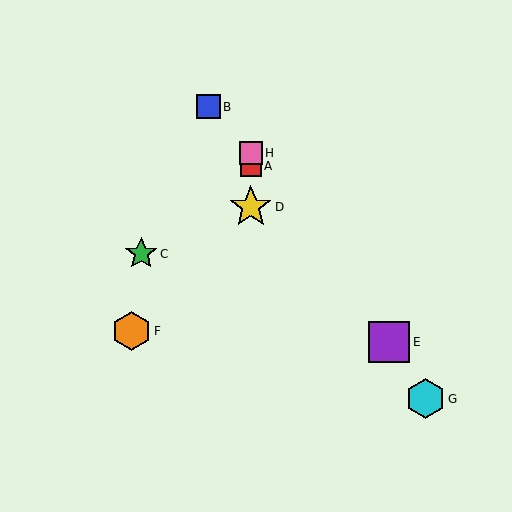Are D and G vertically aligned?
No, D is at x≈251 and G is at x≈425.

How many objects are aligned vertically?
3 objects (A, D, H) are aligned vertically.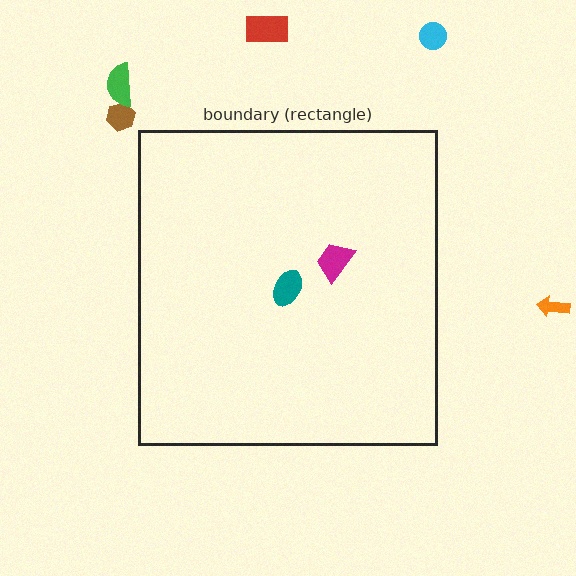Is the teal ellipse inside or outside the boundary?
Inside.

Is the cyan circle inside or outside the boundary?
Outside.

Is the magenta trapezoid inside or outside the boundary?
Inside.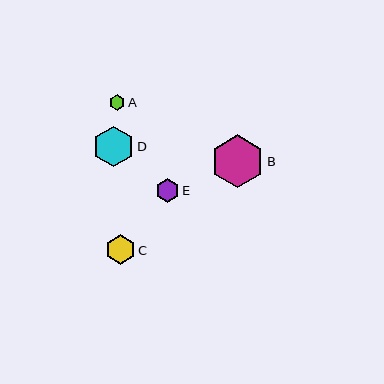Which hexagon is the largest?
Hexagon B is the largest with a size of approximately 53 pixels.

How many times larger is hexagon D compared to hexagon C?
Hexagon D is approximately 1.4 times the size of hexagon C.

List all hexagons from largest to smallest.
From largest to smallest: B, D, C, E, A.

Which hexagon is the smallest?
Hexagon A is the smallest with a size of approximately 16 pixels.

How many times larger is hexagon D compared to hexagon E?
Hexagon D is approximately 1.7 times the size of hexagon E.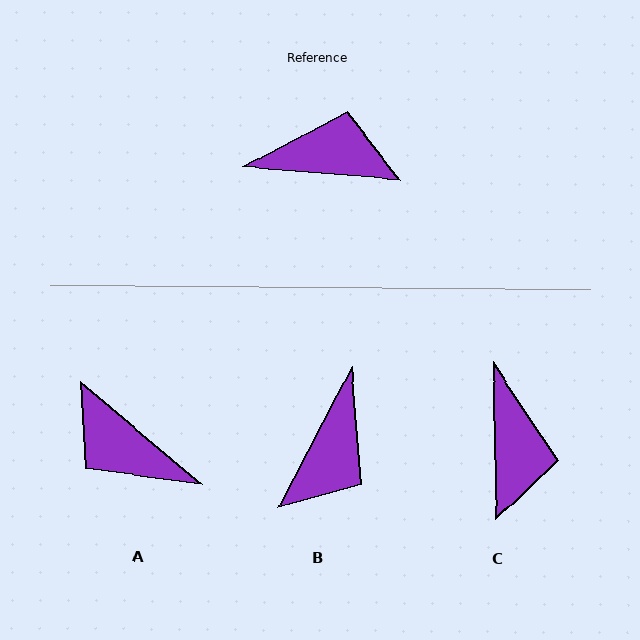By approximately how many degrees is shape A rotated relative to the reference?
Approximately 144 degrees counter-clockwise.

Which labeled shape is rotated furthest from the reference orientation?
A, about 144 degrees away.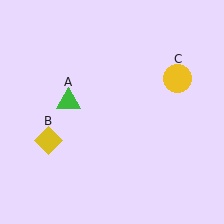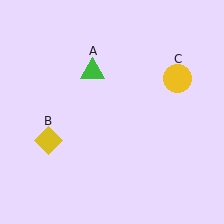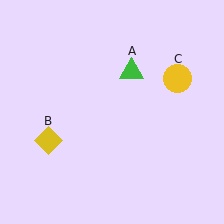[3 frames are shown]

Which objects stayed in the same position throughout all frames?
Yellow diamond (object B) and yellow circle (object C) remained stationary.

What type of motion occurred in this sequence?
The green triangle (object A) rotated clockwise around the center of the scene.